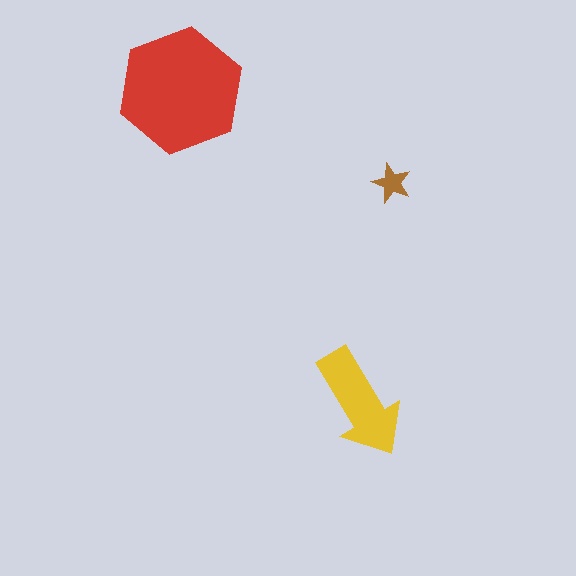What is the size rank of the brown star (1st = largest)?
3rd.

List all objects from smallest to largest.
The brown star, the yellow arrow, the red hexagon.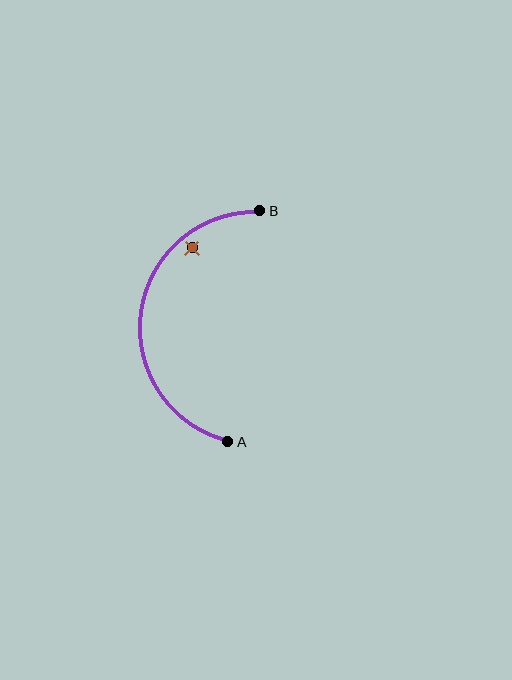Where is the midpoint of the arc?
The arc midpoint is the point on the curve farthest from the straight line joining A and B. It sits to the left of that line.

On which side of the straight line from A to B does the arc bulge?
The arc bulges to the left of the straight line connecting A and B.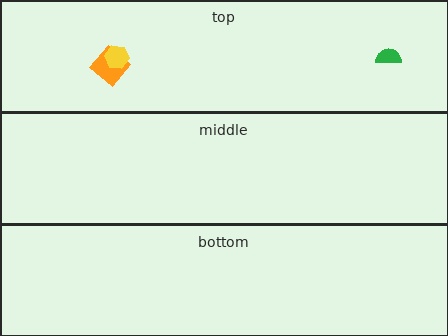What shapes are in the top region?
The orange diamond, the yellow hexagon, the green semicircle.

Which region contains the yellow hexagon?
The top region.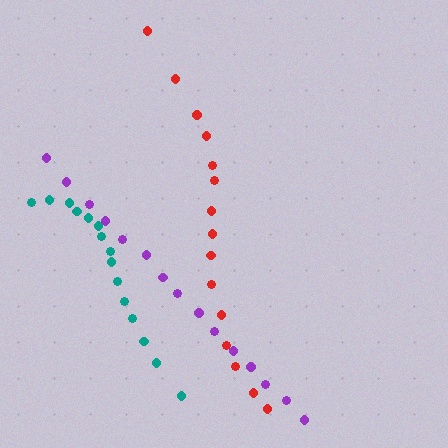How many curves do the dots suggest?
There are 3 distinct paths.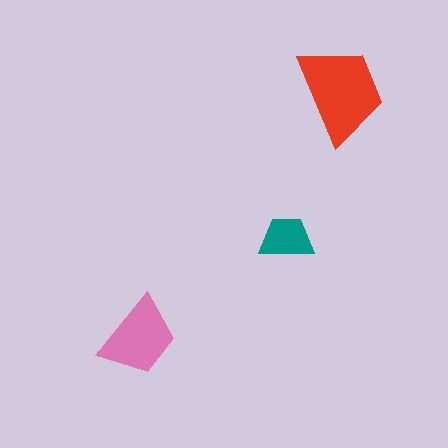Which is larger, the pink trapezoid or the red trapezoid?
The red one.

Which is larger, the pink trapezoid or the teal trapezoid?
The pink one.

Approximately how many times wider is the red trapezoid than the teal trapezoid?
About 2 times wider.